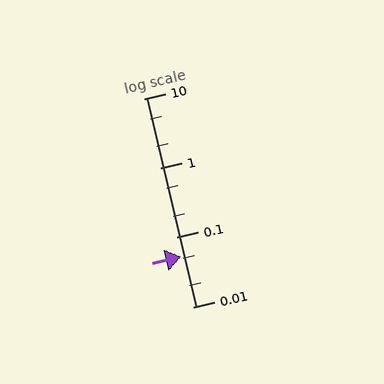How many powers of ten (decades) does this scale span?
The scale spans 3 decades, from 0.01 to 10.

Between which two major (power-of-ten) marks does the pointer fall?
The pointer is between 0.01 and 0.1.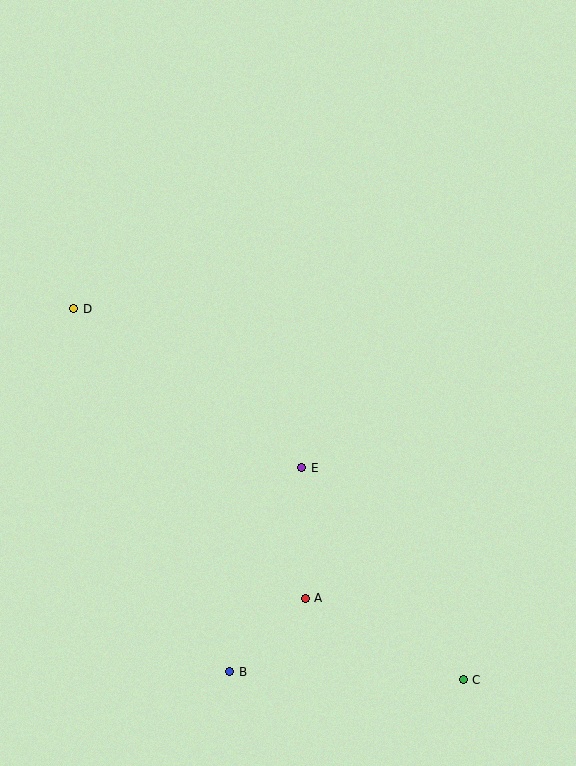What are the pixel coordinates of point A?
Point A is at (305, 598).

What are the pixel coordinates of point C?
Point C is at (463, 680).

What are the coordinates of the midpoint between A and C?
The midpoint between A and C is at (384, 639).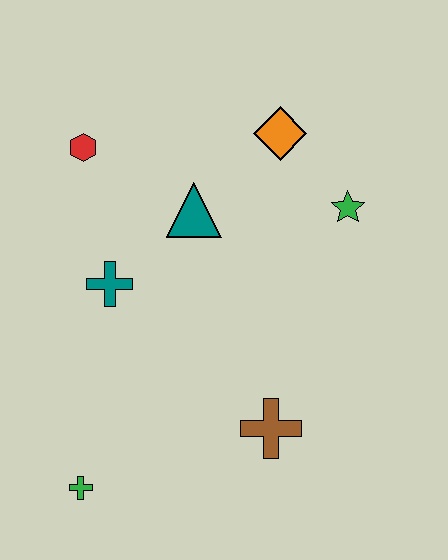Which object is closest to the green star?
The orange diamond is closest to the green star.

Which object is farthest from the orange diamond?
The green cross is farthest from the orange diamond.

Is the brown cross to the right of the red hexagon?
Yes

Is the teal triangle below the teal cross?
No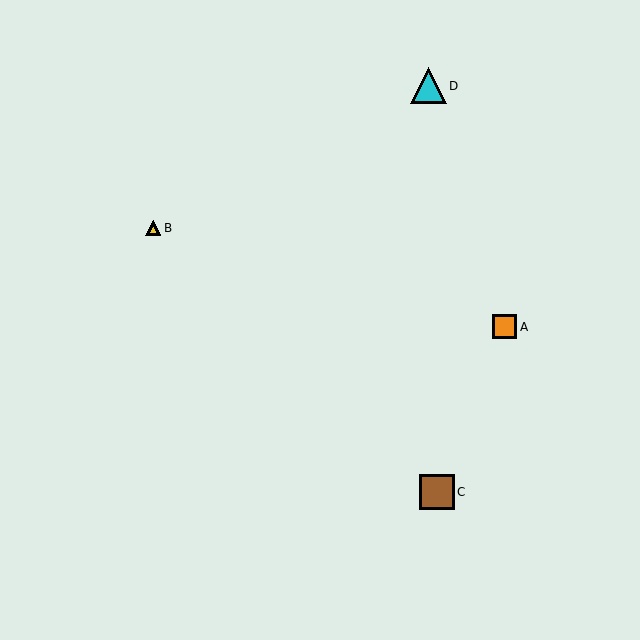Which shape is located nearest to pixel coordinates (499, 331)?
The orange square (labeled A) at (505, 327) is nearest to that location.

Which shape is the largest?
The cyan triangle (labeled D) is the largest.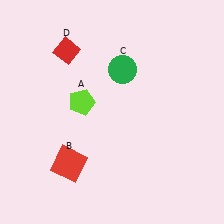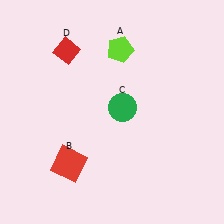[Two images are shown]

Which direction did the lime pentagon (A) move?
The lime pentagon (A) moved up.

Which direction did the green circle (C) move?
The green circle (C) moved down.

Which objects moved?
The objects that moved are: the lime pentagon (A), the green circle (C).